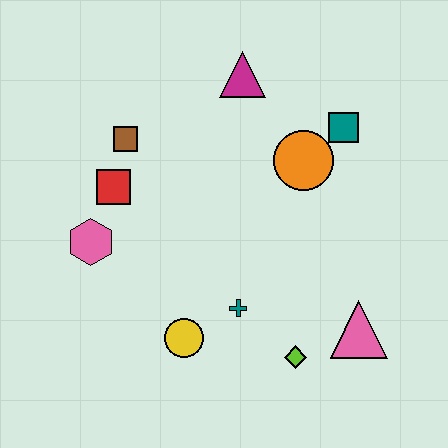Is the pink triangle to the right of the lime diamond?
Yes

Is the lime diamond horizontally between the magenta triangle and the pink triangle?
Yes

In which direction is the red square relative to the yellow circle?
The red square is above the yellow circle.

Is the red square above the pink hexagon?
Yes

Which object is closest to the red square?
The brown square is closest to the red square.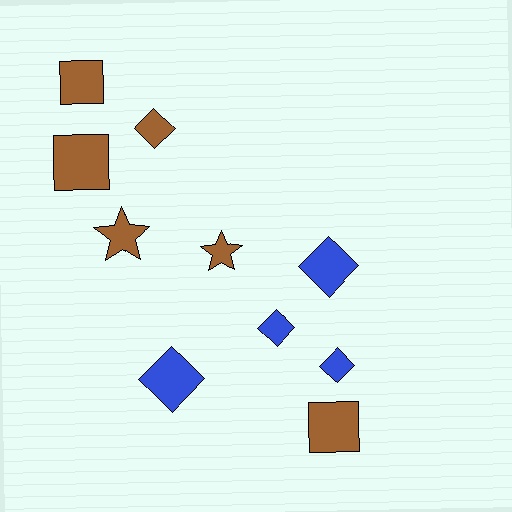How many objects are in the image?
There are 10 objects.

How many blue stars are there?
There are no blue stars.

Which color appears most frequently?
Brown, with 6 objects.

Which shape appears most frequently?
Diamond, with 5 objects.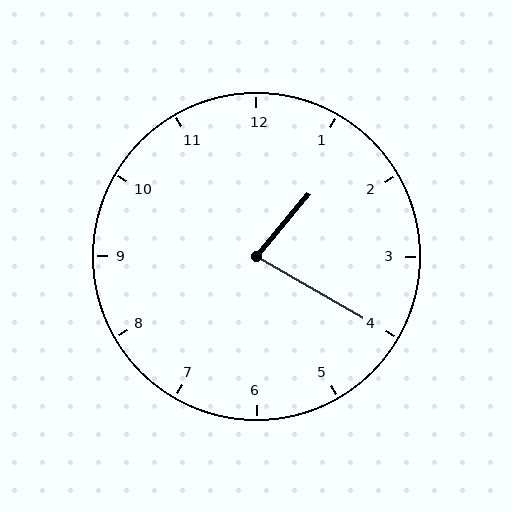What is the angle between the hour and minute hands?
Approximately 80 degrees.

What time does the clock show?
1:20.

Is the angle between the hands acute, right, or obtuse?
It is acute.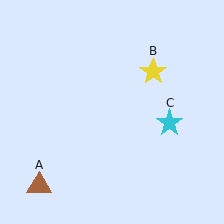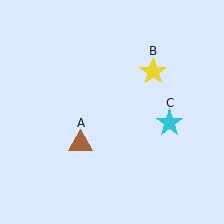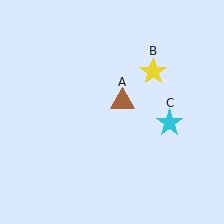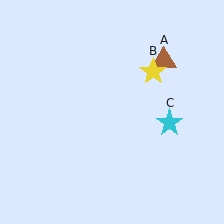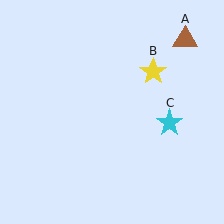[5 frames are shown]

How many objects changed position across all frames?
1 object changed position: brown triangle (object A).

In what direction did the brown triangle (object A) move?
The brown triangle (object A) moved up and to the right.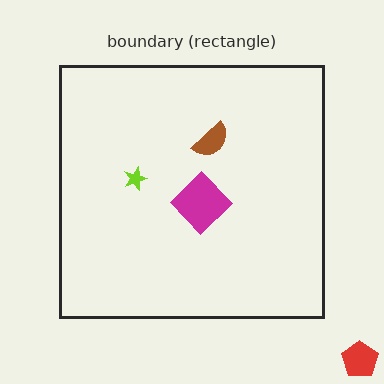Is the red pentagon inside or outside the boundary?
Outside.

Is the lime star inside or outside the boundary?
Inside.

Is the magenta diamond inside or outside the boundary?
Inside.